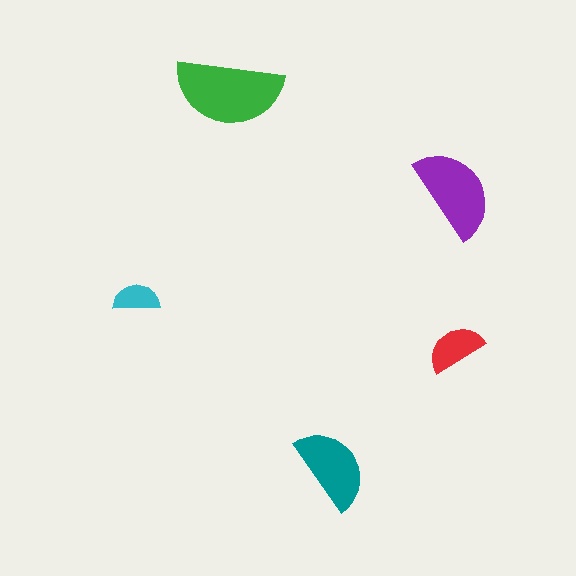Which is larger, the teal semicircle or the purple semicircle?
The purple one.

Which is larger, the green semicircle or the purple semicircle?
The green one.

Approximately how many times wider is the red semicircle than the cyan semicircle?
About 1.5 times wider.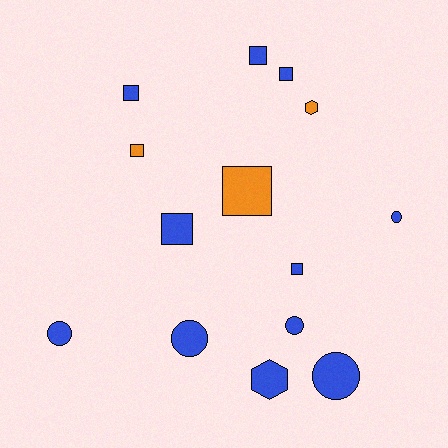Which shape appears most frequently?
Square, with 7 objects.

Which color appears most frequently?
Blue, with 11 objects.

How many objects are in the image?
There are 14 objects.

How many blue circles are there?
There are 5 blue circles.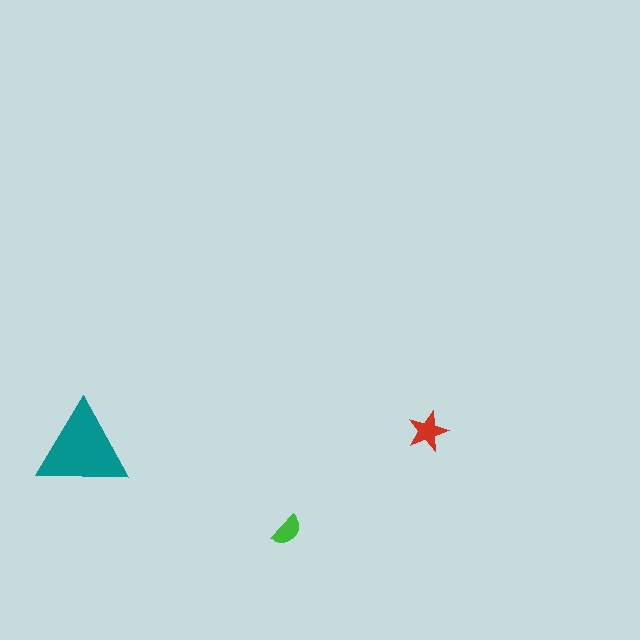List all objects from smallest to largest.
The green semicircle, the red star, the teal triangle.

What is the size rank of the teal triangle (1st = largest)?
1st.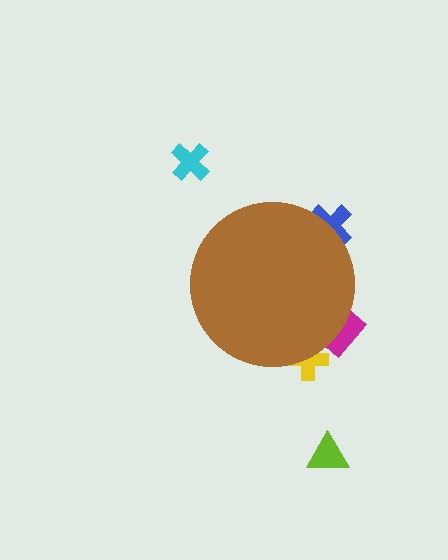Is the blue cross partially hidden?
Yes, the blue cross is partially hidden behind the brown circle.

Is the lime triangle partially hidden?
No, the lime triangle is fully visible.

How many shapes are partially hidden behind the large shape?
3 shapes are partially hidden.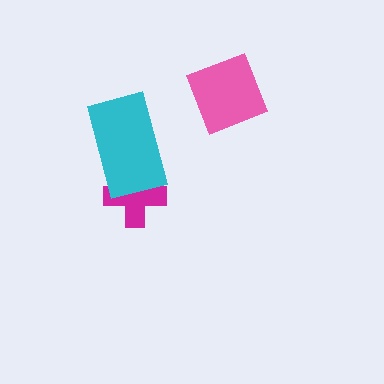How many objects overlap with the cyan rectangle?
1 object overlaps with the cyan rectangle.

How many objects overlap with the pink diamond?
0 objects overlap with the pink diamond.